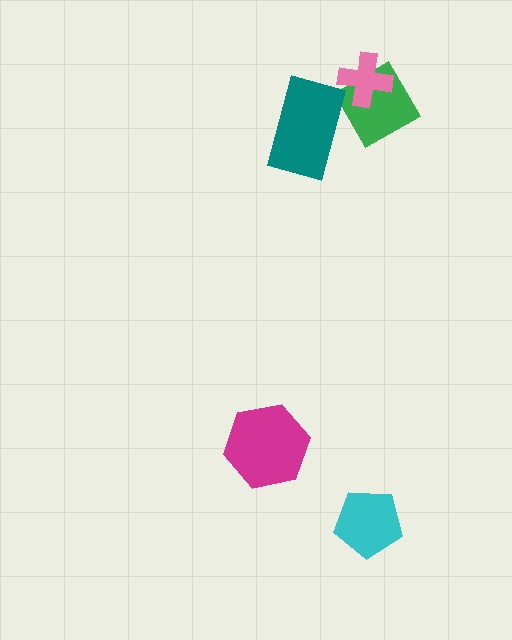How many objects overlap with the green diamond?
2 objects overlap with the green diamond.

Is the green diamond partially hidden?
Yes, it is partially covered by another shape.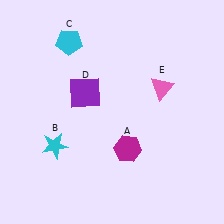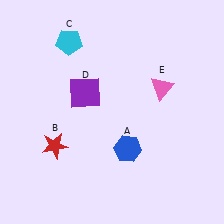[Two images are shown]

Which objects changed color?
A changed from magenta to blue. B changed from cyan to red.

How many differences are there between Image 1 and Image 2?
There are 2 differences between the two images.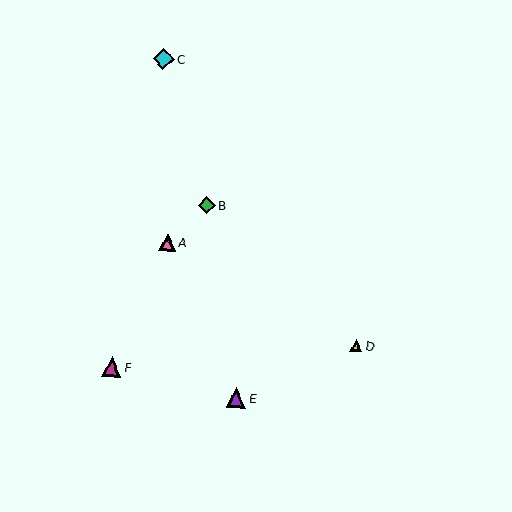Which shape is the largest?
The cyan diamond (labeled C) is the largest.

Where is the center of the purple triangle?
The center of the purple triangle is at (236, 398).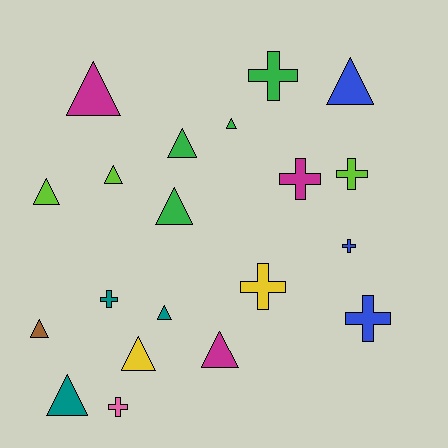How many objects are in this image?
There are 20 objects.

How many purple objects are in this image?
There are no purple objects.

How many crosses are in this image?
There are 8 crosses.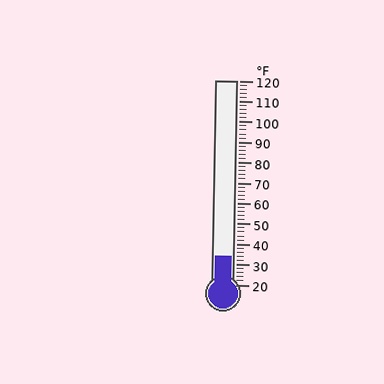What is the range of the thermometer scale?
The thermometer scale ranges from 20°F to 120°F.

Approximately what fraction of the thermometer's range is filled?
The thermometer is filled to approximately 15% of its range.